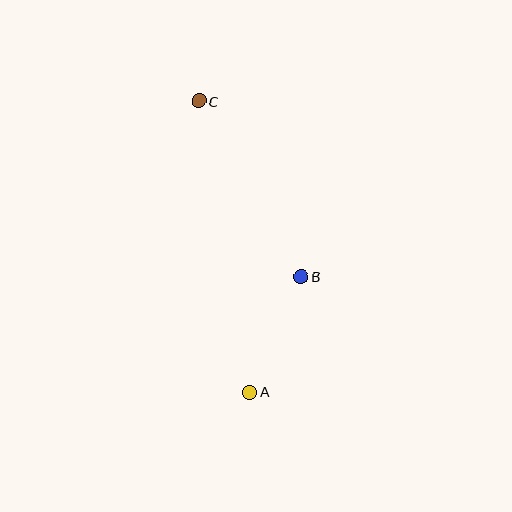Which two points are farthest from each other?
Points A and C are farthest from each other.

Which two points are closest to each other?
Points A and B are closest to each other.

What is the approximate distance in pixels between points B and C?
The distance between B and C is approximately 203 pixels.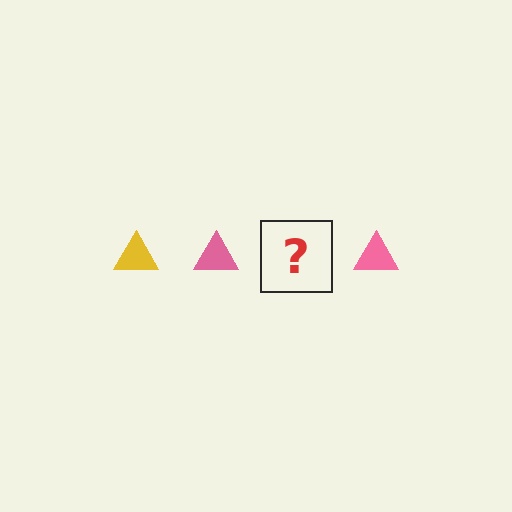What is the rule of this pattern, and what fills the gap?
The rule is that the pattern cycles through yellow, pink triangles. The gap should be filled with a yellow triangle.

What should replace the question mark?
The question mark should be replaced with a yellow triangle.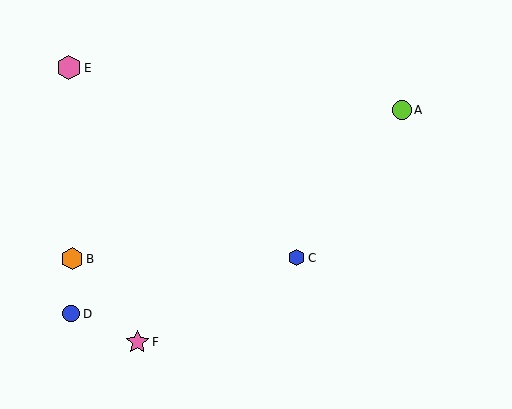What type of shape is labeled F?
Shape F is a pink star.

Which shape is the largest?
The pink hexagon (labeled E) is the largest.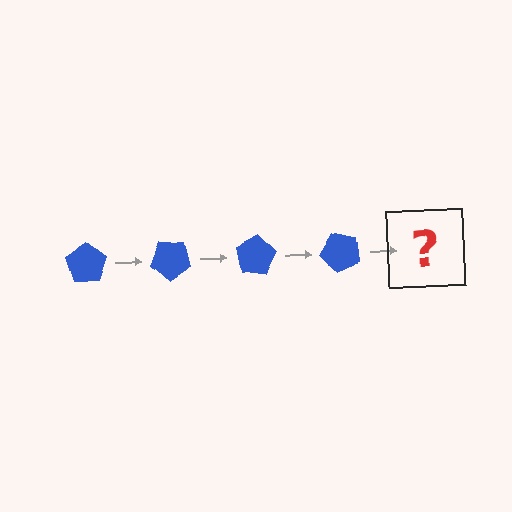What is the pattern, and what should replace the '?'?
The pattern is that the pentagon rotates 40 degrees each step. The '?' should be a blue pentagon rotated 160 degrees.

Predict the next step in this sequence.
The next step is a blue pentagon rotated 160 degrees.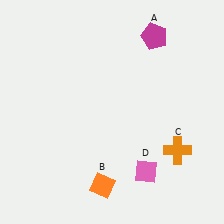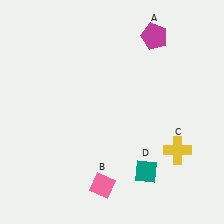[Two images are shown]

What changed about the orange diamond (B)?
In Image 1, B is orange. In Image 2, it changed to pink.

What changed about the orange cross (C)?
In Image 1, C is orange. In Image 2, it changed to yellow.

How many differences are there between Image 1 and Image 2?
There are 3 differences between the two images.